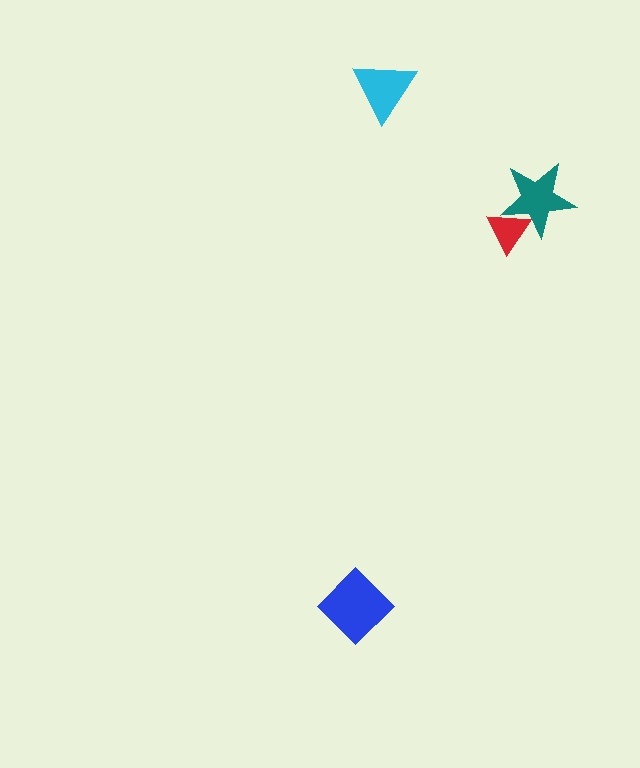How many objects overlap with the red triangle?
1 object overlaps with the red triangle.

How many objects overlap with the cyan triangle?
0 objects overlap with the cyan triangle.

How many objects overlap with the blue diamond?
0 objects overlap with the blue diamond.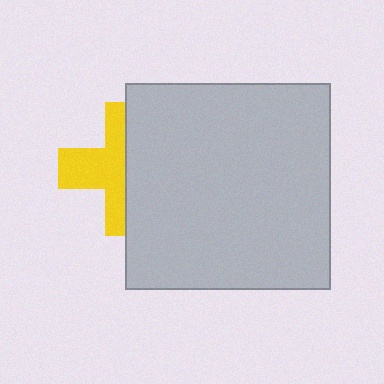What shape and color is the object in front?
The object in front is a light gray square.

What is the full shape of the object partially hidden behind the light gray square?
The partially hidden object is a yellow cross.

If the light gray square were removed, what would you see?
You would see the complete yellow cross.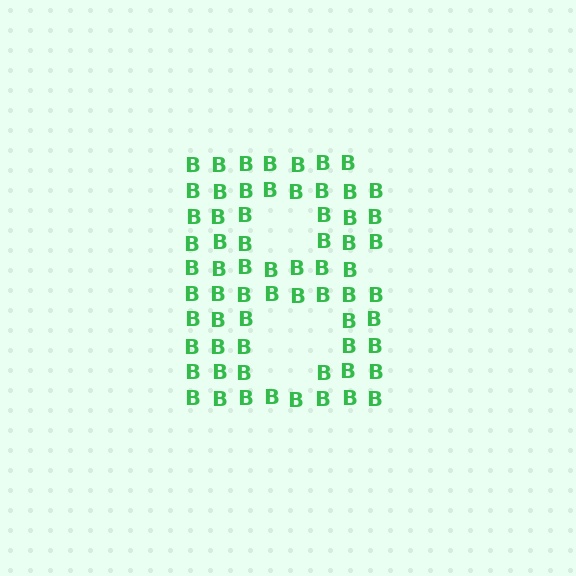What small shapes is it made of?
It is made of small letter B's.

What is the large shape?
The large shape is the letter B.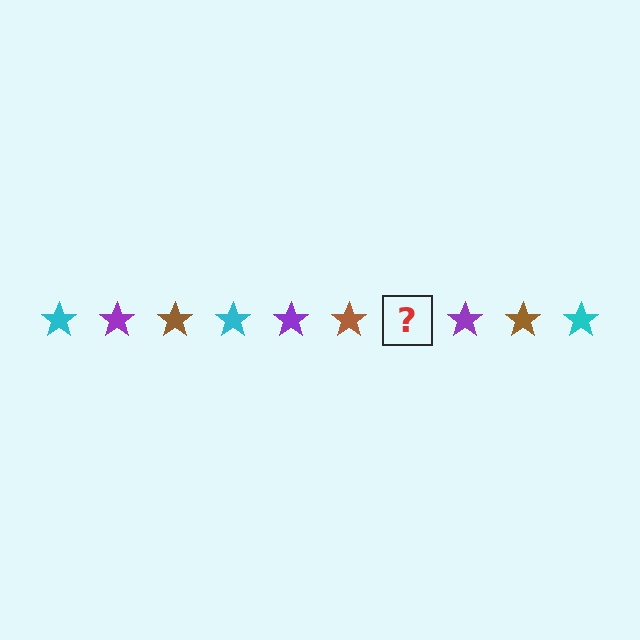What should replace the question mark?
The question mark should be replaced with a cyan star.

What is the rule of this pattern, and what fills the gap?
The rule is that the pattern cycles through cyan, purple, brown stars. The gap should be filled with a cyan star.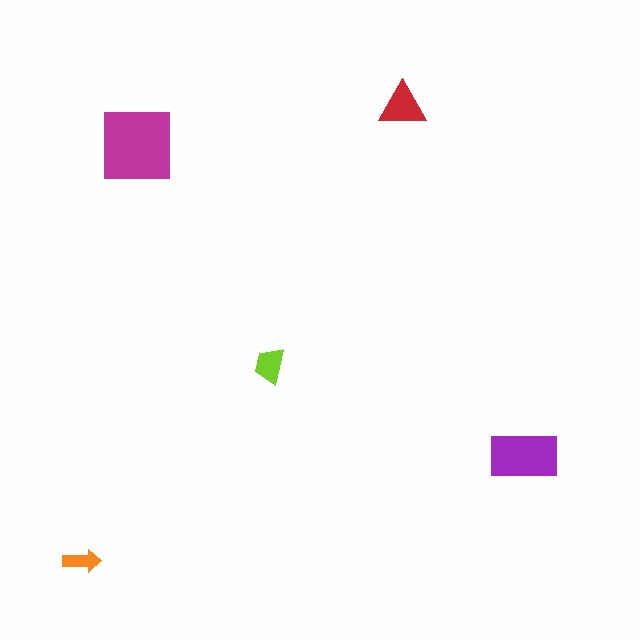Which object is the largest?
The magenta square.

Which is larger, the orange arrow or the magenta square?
The magenta square.